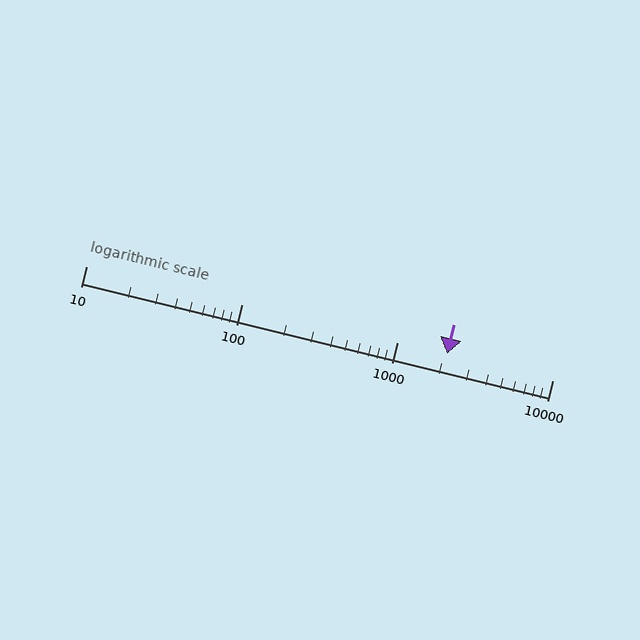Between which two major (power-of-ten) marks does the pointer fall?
The pointer is between 1000 and 10000.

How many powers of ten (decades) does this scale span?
The scale spans 3 decades, from 10 to 10000.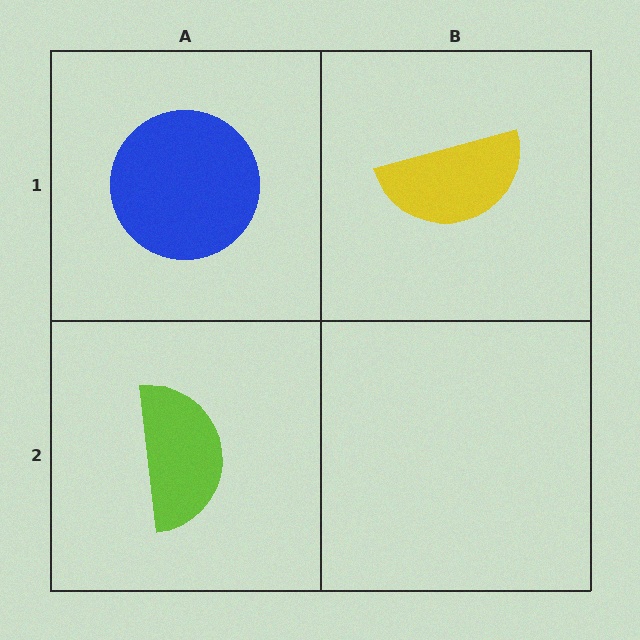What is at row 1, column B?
A yellow semicircle.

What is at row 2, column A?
A lime semicircle.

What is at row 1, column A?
A blue circle.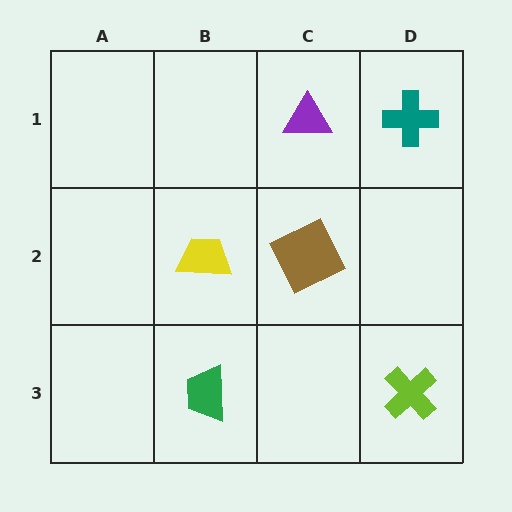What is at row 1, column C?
A purple triangle.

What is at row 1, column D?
A teal cross.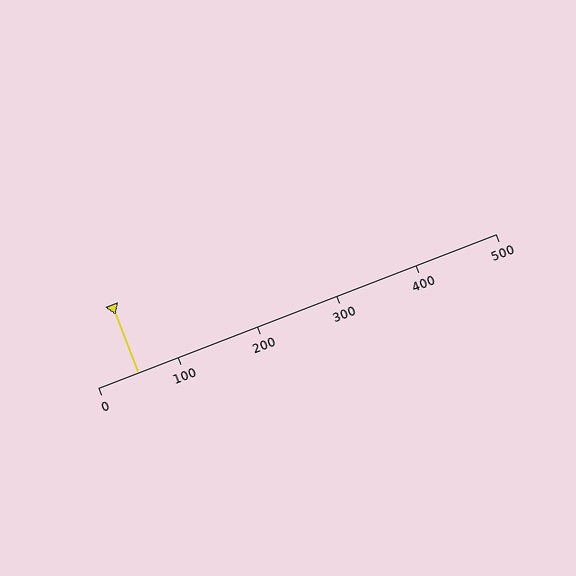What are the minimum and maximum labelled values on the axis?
The axis runs from 0 to 500.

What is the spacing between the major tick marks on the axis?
The major ticks are spaced 100 apart.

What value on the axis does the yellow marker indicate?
The marker indicates approximately 50.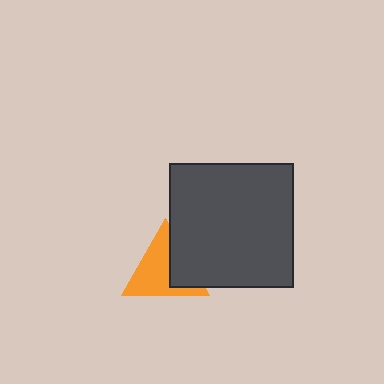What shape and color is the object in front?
The object in front is a dark gray square.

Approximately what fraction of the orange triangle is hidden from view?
Roughly 33% of the orange triangle is hidden behind the dark gray square.